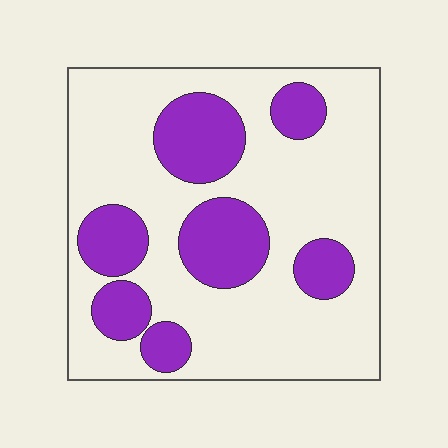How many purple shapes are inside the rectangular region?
7.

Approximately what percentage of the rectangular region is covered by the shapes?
Approximately 30%.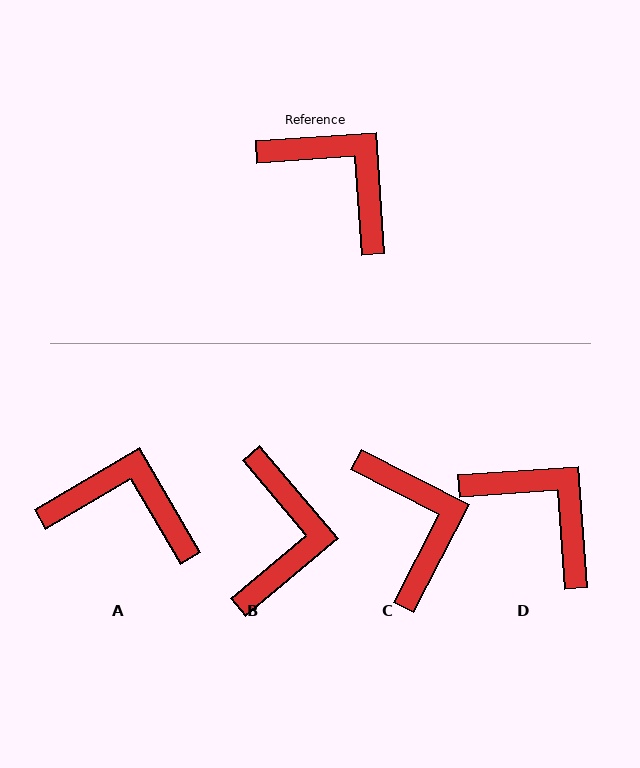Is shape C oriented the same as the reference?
No, it is off by about 31 degrees.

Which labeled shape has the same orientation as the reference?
D.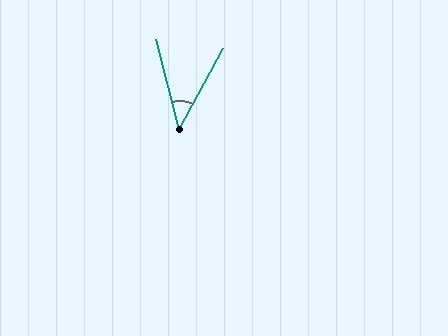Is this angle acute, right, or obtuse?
It is acute.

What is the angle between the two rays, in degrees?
Approximately 42 degrees.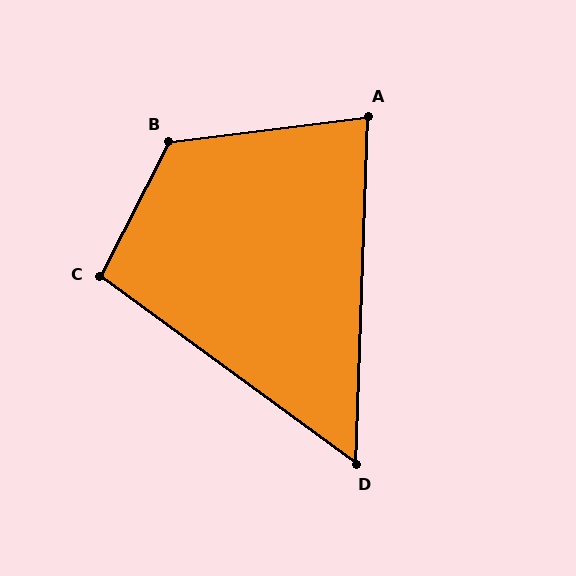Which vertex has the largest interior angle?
B, at approximately 124 degrees.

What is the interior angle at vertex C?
Approximately 99 degrees (obtuse).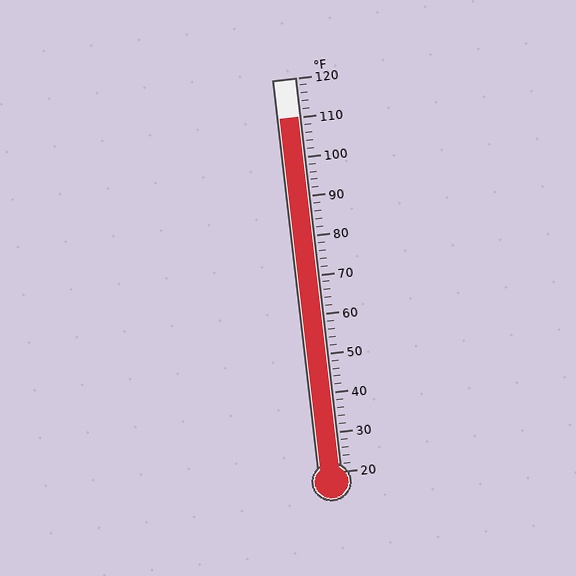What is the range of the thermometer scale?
The thermometer scale ranges from 20°F to 120°F.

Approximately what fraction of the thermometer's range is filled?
The thermometer is filled to approximately 90% of its range.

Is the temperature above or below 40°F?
The temperature is above 40°F.